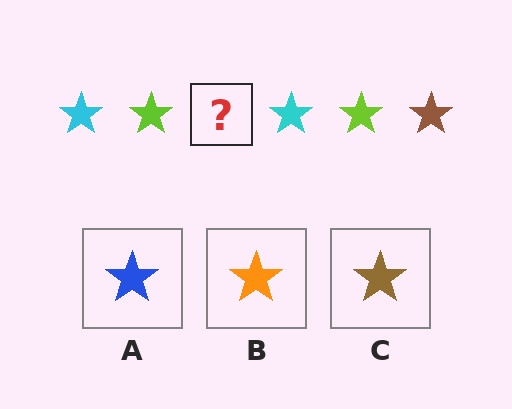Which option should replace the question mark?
Option C.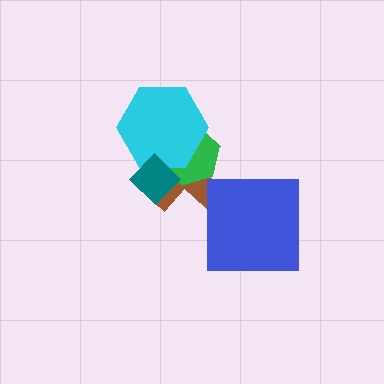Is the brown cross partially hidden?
Yes, it is partially covered by another shape.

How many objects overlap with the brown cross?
3 objects overlap with the brown cross.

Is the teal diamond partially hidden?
No, no other shape covers it.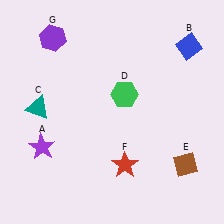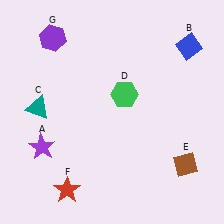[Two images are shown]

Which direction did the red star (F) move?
The red star (F) moved left.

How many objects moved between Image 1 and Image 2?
1 object moved between the two images.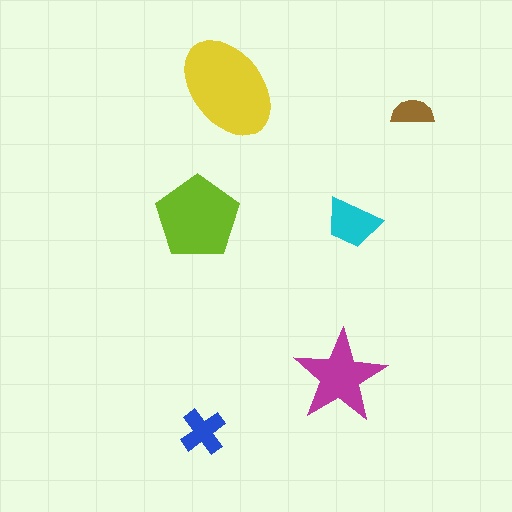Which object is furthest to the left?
The lime pentagon is leftmost.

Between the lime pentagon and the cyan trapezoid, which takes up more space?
The lime pentagon.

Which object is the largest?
The yellow ellipse.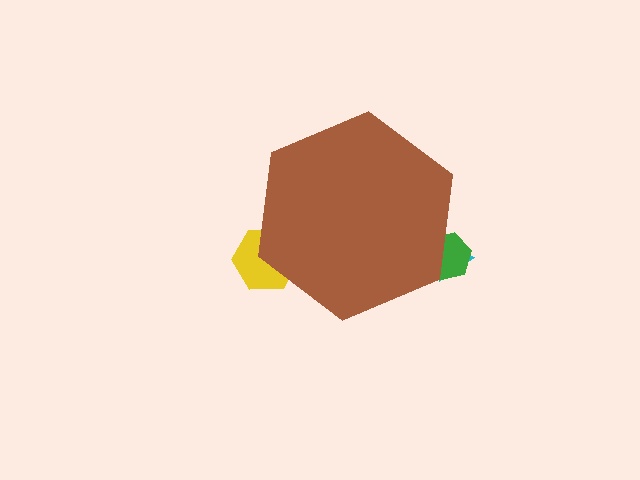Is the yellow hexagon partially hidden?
Yes, the yellow hexagon is partially hidden behind the brown hexagon.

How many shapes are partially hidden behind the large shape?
3 shapes are partially hidden.